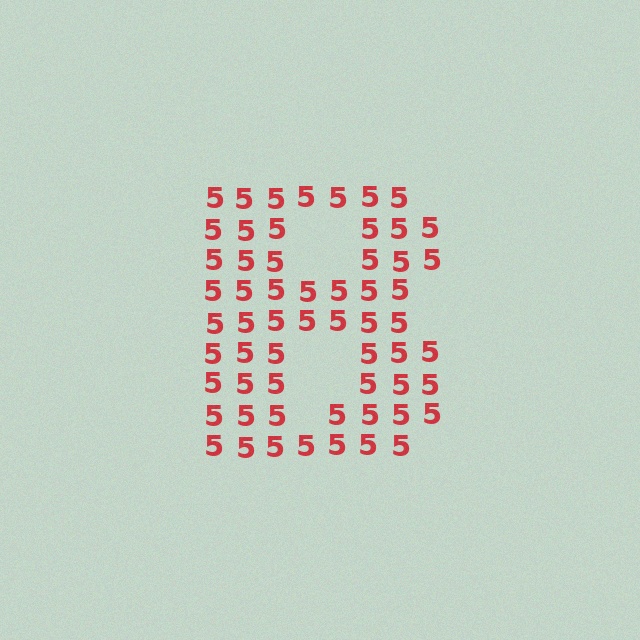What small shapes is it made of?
It is made of small digit 5's.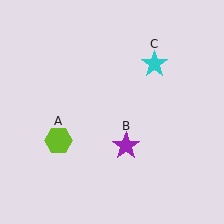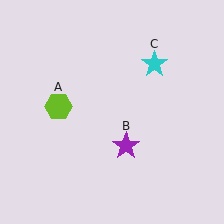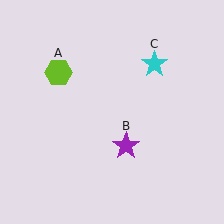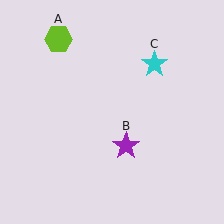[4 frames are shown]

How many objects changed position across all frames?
1 object changed position: lime hexagon (object A).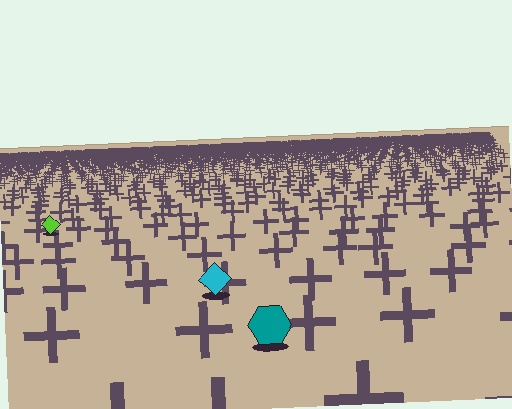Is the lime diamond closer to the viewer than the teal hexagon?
No. The teal hexagon is closer — you can tell from the texture gradient: the ground texture is coarser near it.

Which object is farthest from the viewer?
The lime diamond is farthest from the viewer. It appears smaller and the ground texture around it is denser.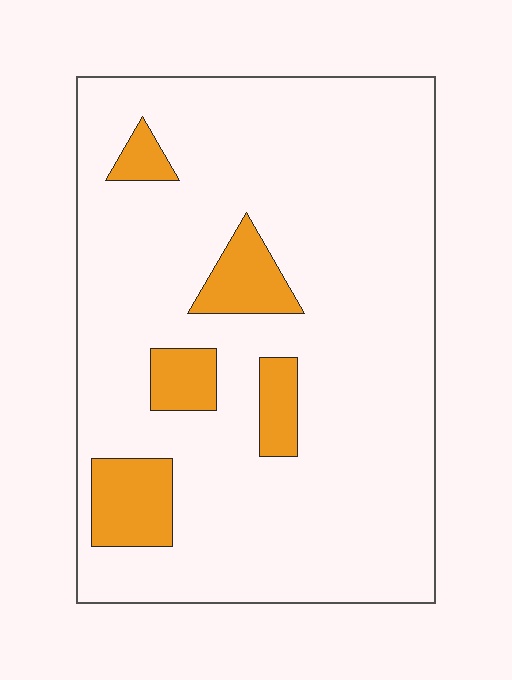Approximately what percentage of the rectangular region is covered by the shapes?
Approximately 15%.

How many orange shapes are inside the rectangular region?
5.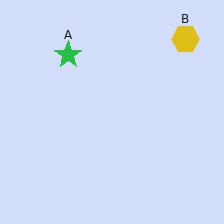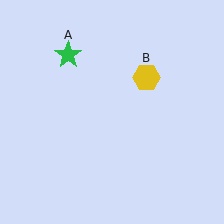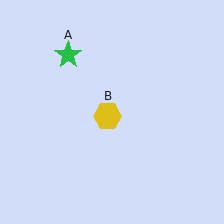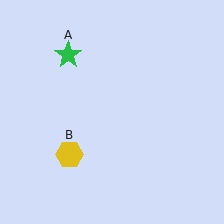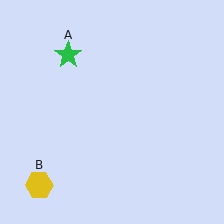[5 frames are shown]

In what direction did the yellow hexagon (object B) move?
The yellow hexagon (object B) moved down and to the left.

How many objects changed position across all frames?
1 object changed position: yellow hexagon (object B).